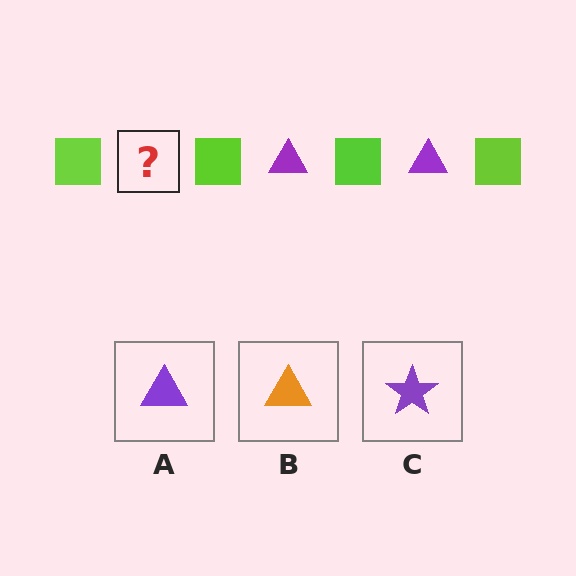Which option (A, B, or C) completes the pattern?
A.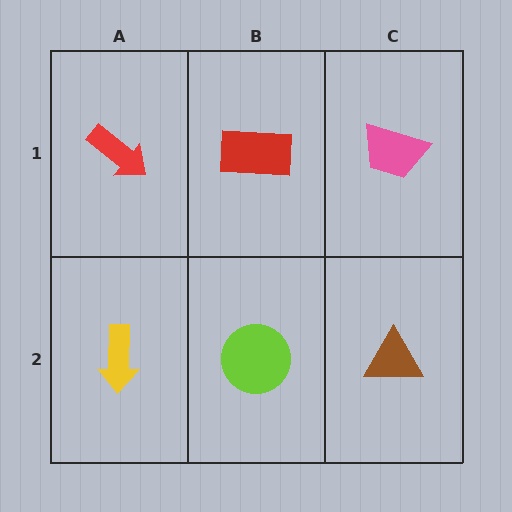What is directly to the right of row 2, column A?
A lime circle.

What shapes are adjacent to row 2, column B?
A red rectangle (row 1, column B), a yellow arrow (row 2, column A), a brown triangle (row 2, column C).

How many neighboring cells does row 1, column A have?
2.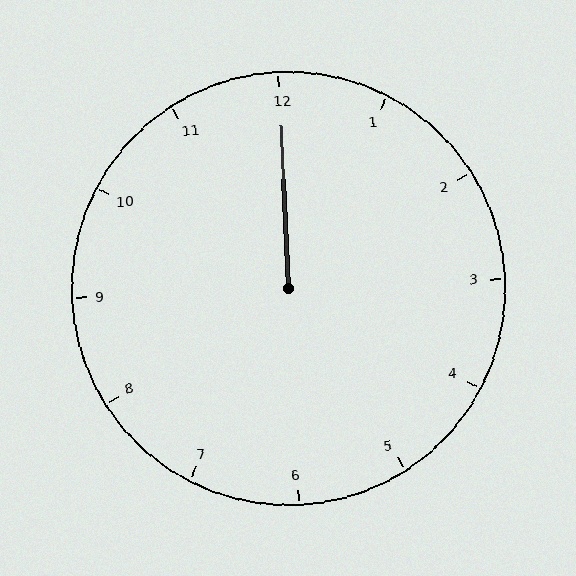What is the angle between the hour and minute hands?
Approximately 0 degrees.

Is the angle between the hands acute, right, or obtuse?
It is acute.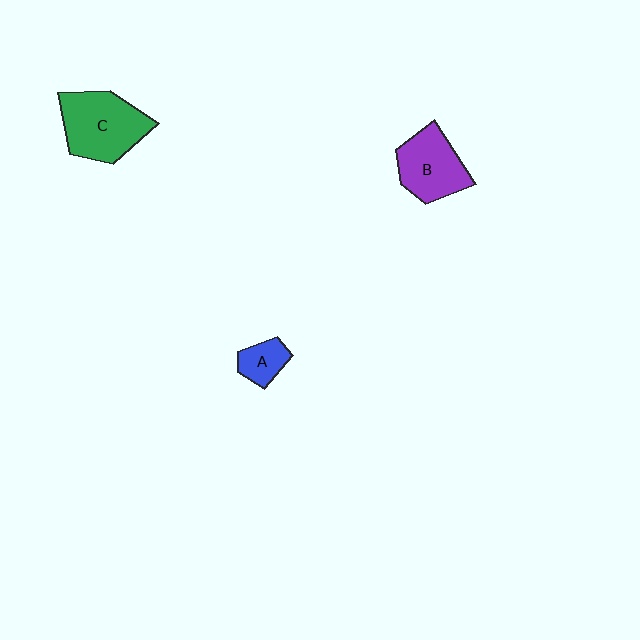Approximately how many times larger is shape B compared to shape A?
Approximately 2.2 times.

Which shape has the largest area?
Shape C (green).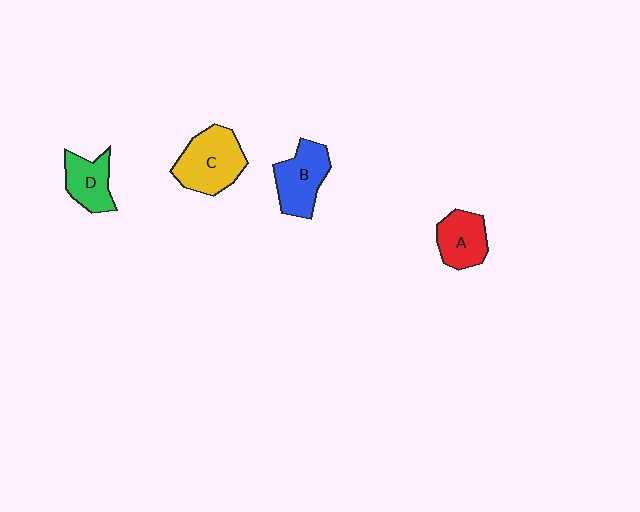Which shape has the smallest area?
Shape D (green).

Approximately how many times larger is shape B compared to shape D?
Approximately 1.3 times.